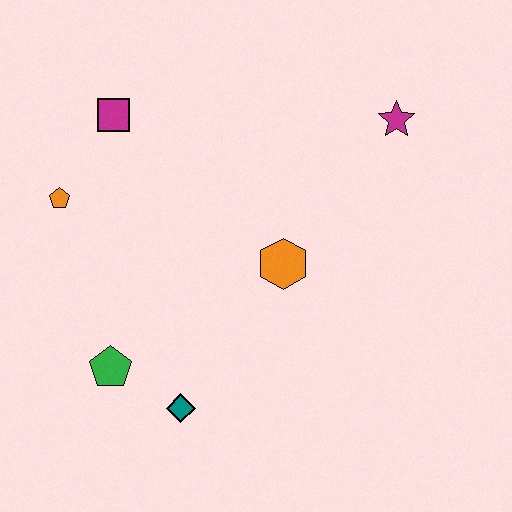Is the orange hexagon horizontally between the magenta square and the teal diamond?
No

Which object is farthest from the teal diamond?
The magenta star is farthest from the teal diamond.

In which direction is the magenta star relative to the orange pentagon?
The magenta star is to the right of the orange pentagon.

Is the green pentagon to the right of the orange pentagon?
Yes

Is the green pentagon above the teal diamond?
Yes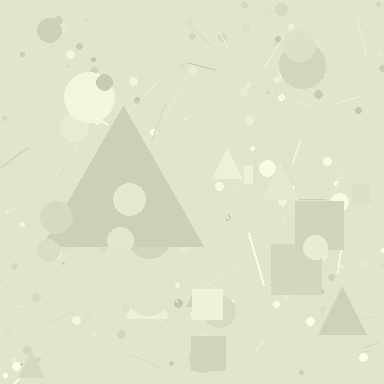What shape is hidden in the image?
A triangle is hidden in the image.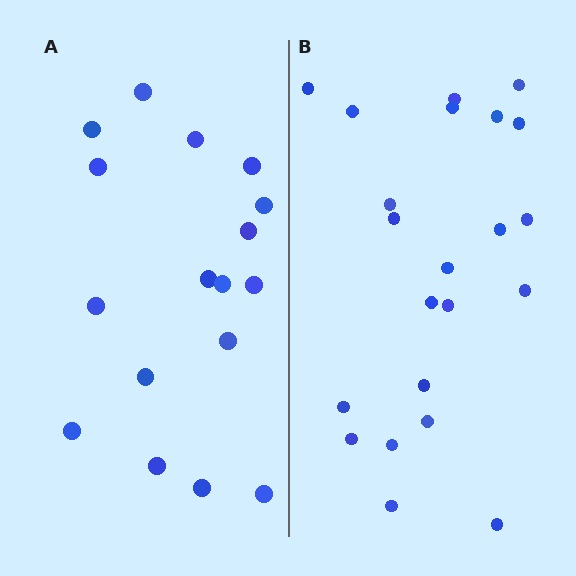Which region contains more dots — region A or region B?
Region B (the right region) has more dots.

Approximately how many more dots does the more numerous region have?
Region B has about 5 more dots than region A.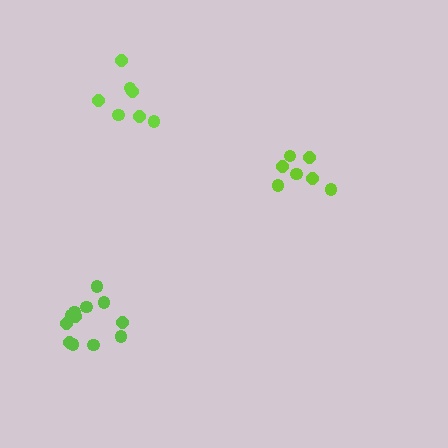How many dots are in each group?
Group 1: 12 dots, Group 2: 7 dots, Group 3: 7 dots (26 total).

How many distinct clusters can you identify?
There are 3 distinct clusters.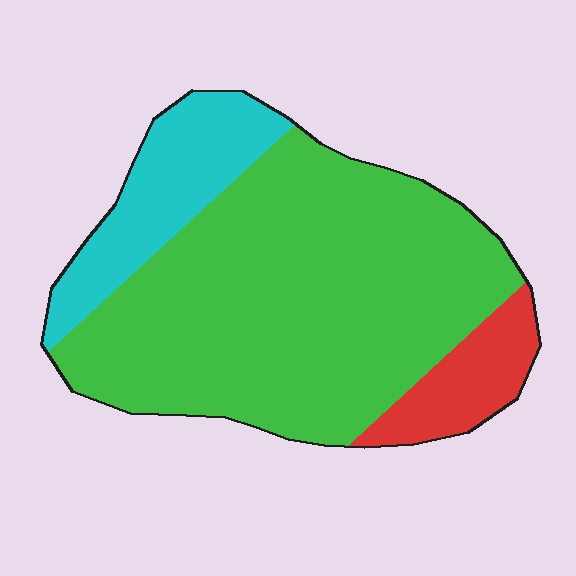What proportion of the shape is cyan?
Cyan covers 18% of the shape.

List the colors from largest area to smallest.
From largest to smallest: green, cyan, red.